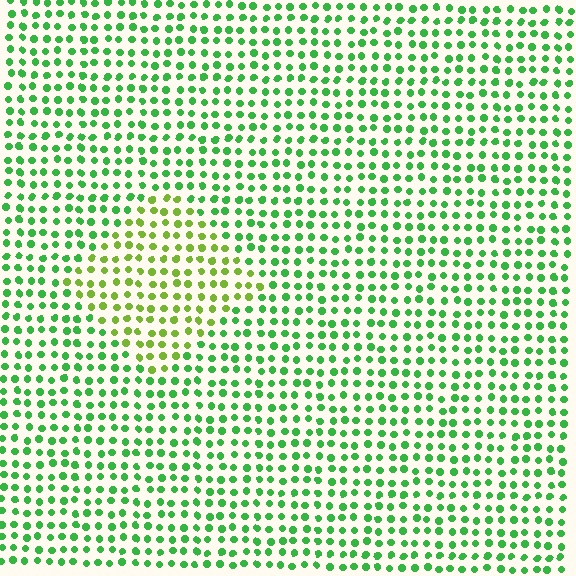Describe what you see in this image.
The image is filled with small green elements in a uniform arrangement. A diamond-shaped region is visible where the elements are tinted to a slightly different hue, forming a subtle color boundary.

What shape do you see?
I see a diamond.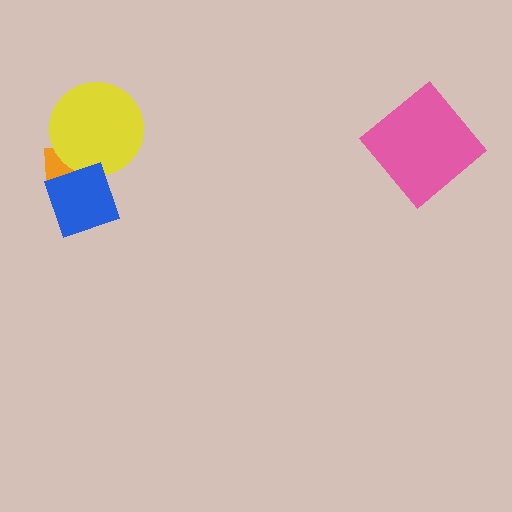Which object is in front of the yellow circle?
The blue diamond is in front of the yellow circle.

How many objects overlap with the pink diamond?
0 objects overlap with the pink diamond.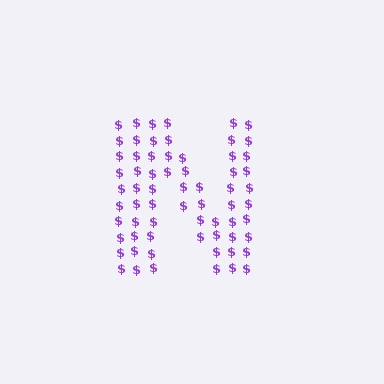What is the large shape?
The large shape is the letter N.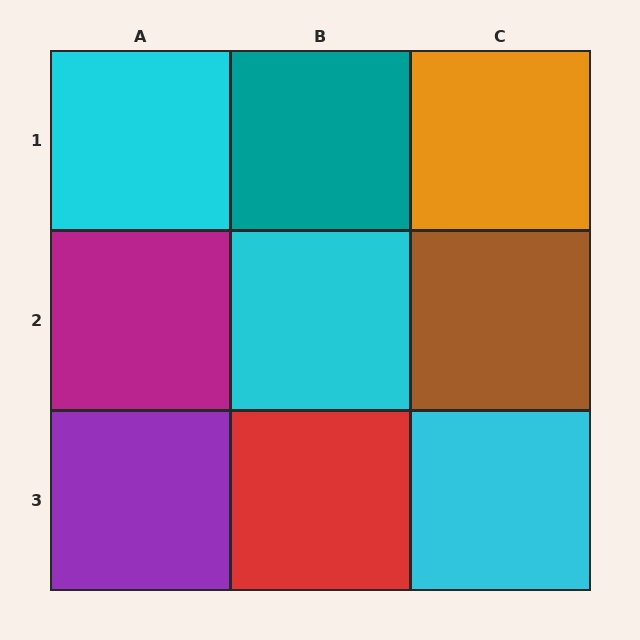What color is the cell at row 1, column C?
Orange.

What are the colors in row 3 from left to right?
Purple, red, cyan.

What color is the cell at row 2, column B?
Cyan.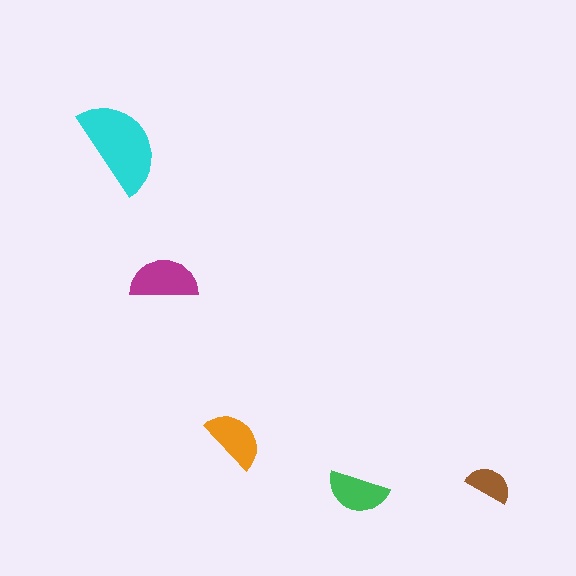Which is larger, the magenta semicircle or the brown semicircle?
The magenta one.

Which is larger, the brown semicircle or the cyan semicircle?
The cyan one.